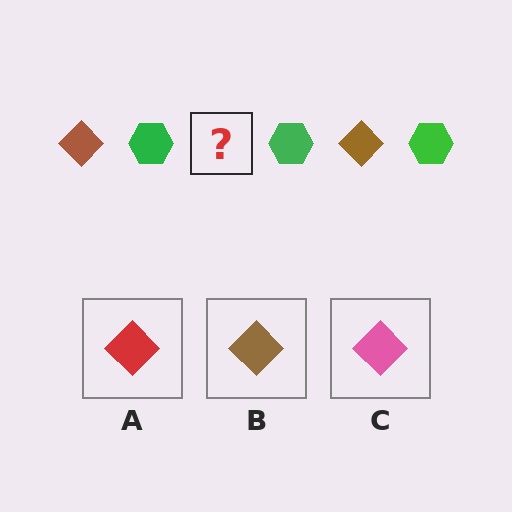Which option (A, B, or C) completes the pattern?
B.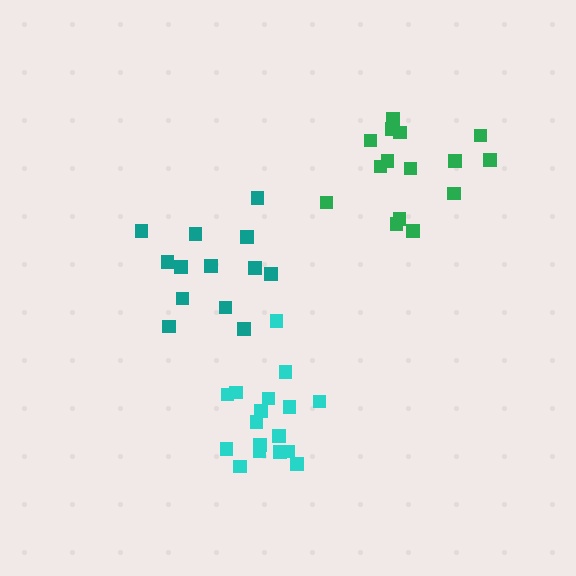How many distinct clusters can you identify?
There are 3 distinct clusters.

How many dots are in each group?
Group 1: 13 dots, Group 2: 17 dots, Group 3: 15 dots (45 total).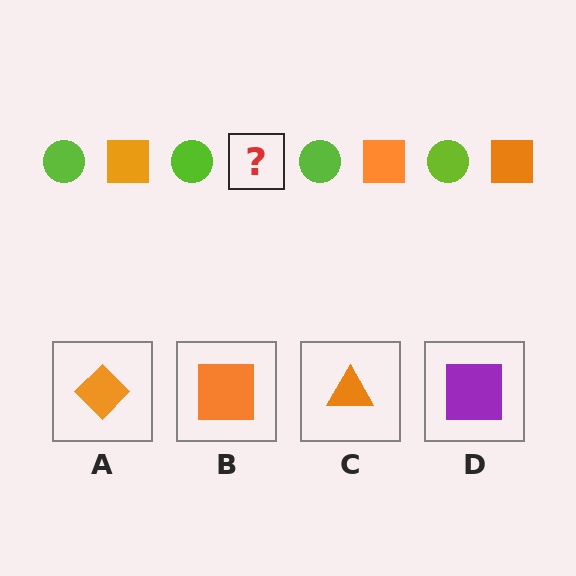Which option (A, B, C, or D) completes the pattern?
B.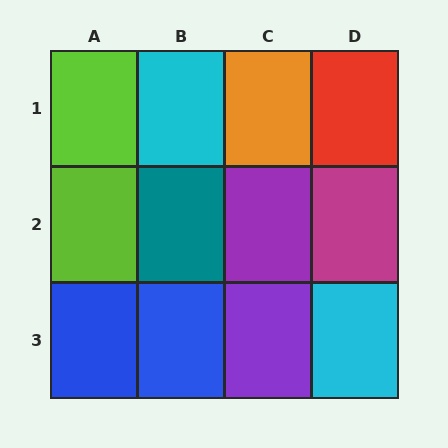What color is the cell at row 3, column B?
Blue.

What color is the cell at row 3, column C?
Purple.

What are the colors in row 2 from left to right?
Lime, teal, purple, magenta.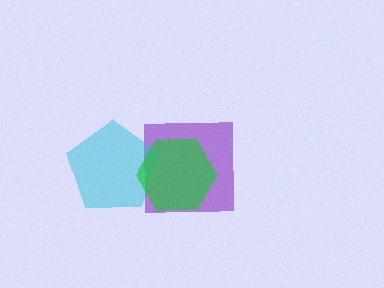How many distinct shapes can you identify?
There are 3 distinct shapes: a purple square, a cyan pentagon, a green hexagon.